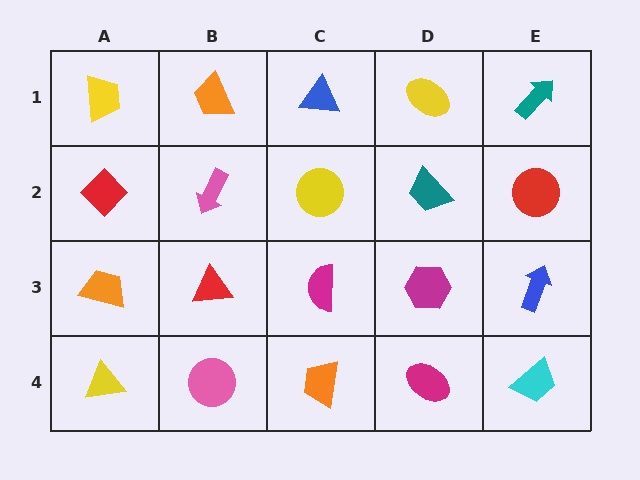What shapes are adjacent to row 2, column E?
A teal arrow (row 1, column E), a blue arrow (row 3, column E), a teal trapezoid (row 2, column D).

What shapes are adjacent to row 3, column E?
A red circle (row 2, column E), a cyan trapezoid (row 4, column E), a magenta hexagon (row 3, column D).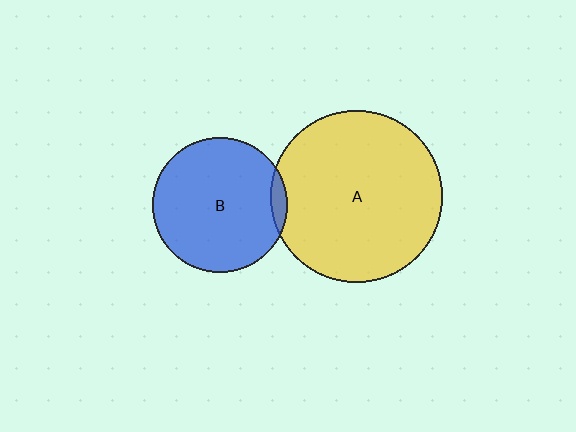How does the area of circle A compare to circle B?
Approximately 1.6 times.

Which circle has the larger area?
Circle A (yellow).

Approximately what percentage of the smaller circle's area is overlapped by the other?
Approximately 5%.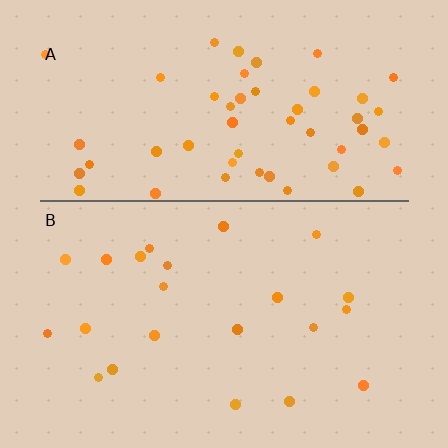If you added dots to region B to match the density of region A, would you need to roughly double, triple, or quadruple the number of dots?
Approximately double.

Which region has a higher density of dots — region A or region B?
A (the top).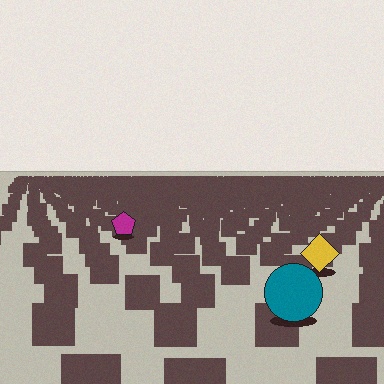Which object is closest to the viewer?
The teal circle is closest. The texture marks near it are larger and more spread out.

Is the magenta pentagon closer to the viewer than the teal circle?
No. The teal circle is closer — you can tell from the texture gradient: the ground texture is coarser near it.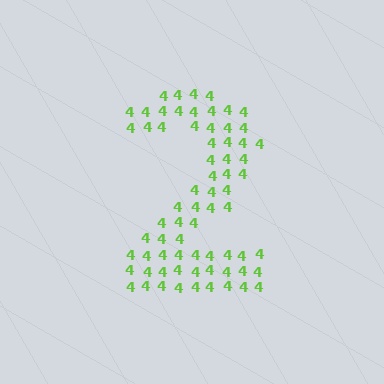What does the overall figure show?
The overall figure shows the digit 2.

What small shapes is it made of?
It is made of small digit 4's.